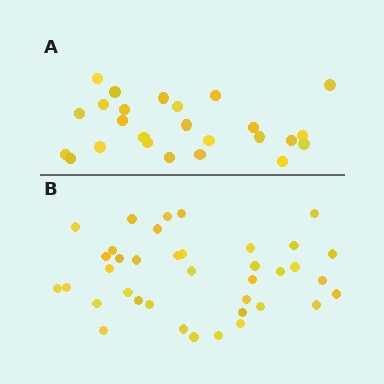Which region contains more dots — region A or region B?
Region B (the bottom region) has more dots.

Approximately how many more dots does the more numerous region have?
Region B has approximately 15 more dots than region A.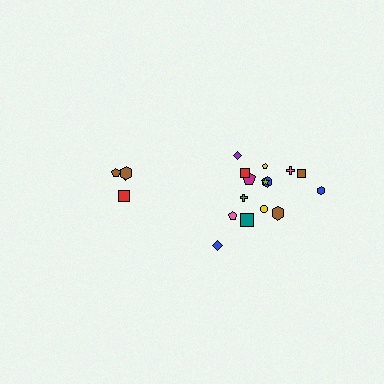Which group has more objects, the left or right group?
The right group.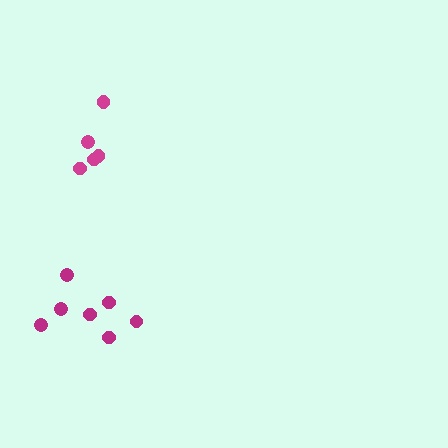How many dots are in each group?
Group 1: 7 dots, Group 2: 5 dots (12 total).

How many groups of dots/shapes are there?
There are 2 groups.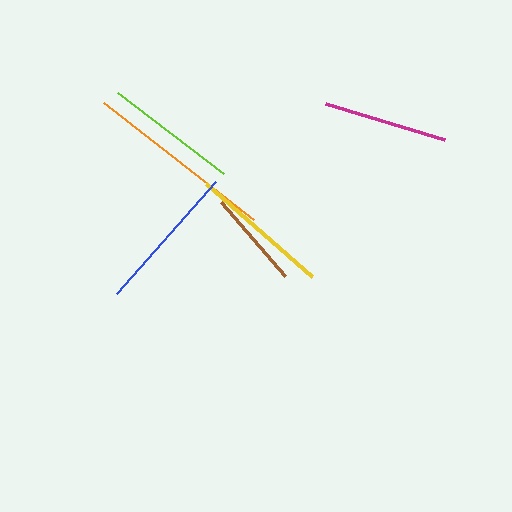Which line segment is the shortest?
The brown line is the shortest at approximately 98 pixels.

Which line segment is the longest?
The orange line is the longest at approximately 190 pixels.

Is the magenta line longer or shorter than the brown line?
The magenta line is longer than the brown line.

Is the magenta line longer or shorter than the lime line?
The lime line is longer than the magenta line.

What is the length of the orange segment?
The orange segment is approximately 190 pixels long.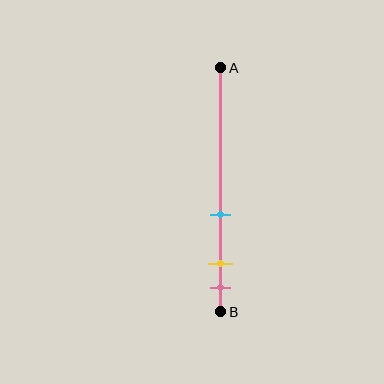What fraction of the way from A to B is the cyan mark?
The cyan mark is approximately 60% (0.6) of the way from A to B.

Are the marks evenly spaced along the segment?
No, the marks are not evenly spaced.